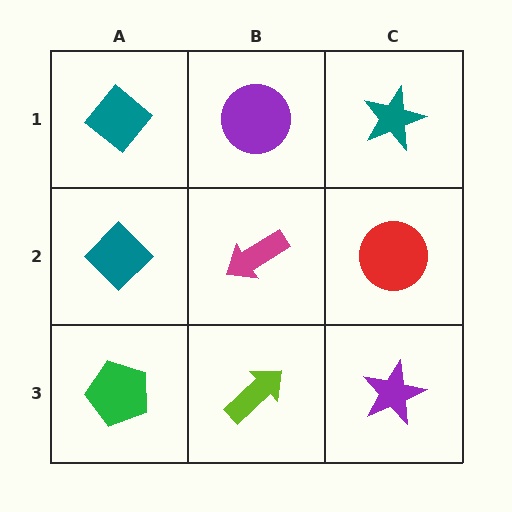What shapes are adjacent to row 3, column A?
A teal diamond (row 2, column A), a lime arrow (row 3, column B).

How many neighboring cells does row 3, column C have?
2.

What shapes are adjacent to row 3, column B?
A magenta arrow (row 2, column B), a green pentagon (row 3, column A), a purple star (row 3, column C).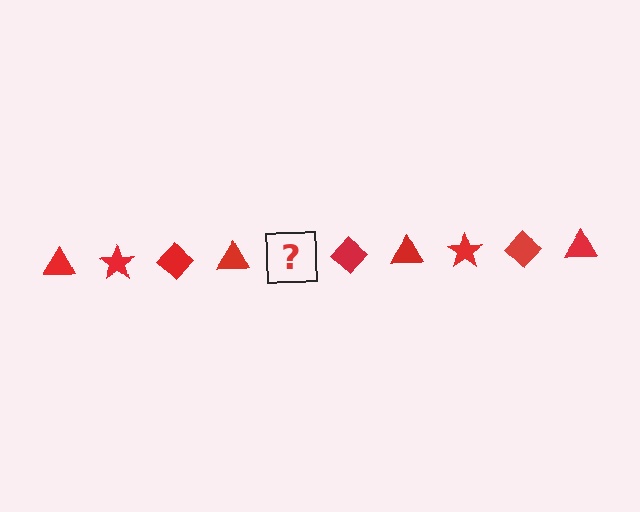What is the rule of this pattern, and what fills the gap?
The rule is that the pattern cycles through triangle, star, diamond shapes in red. The gap should be filled with a red star.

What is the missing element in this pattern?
The missing element is a red star.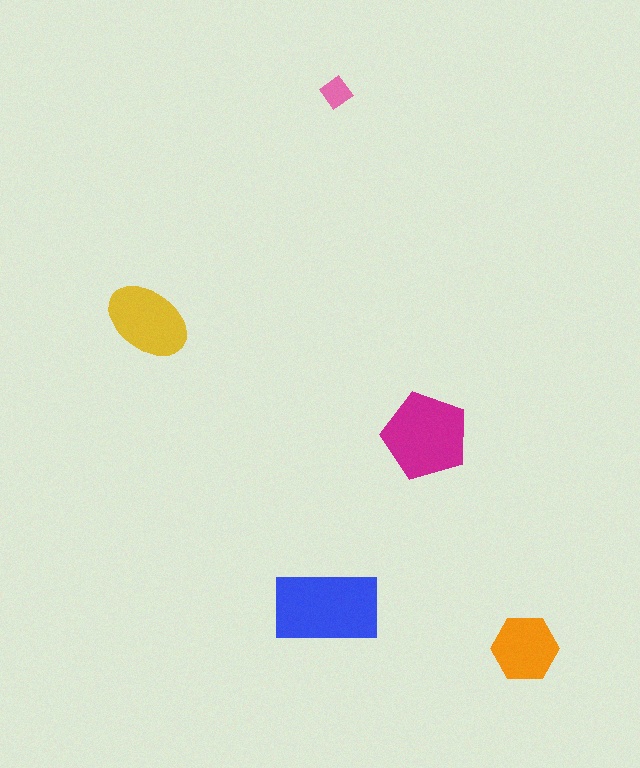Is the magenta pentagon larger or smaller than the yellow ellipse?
Larger.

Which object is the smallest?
The pink diamond.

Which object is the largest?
The blue rectangle.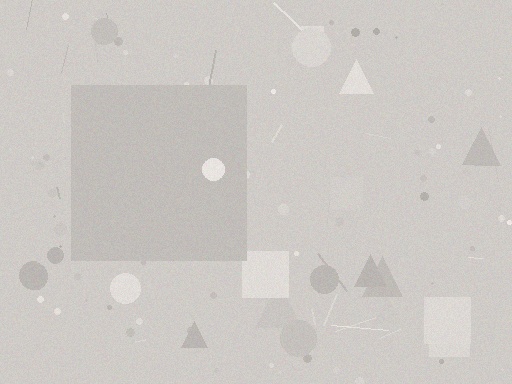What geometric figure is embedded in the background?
A square is embedded in the background.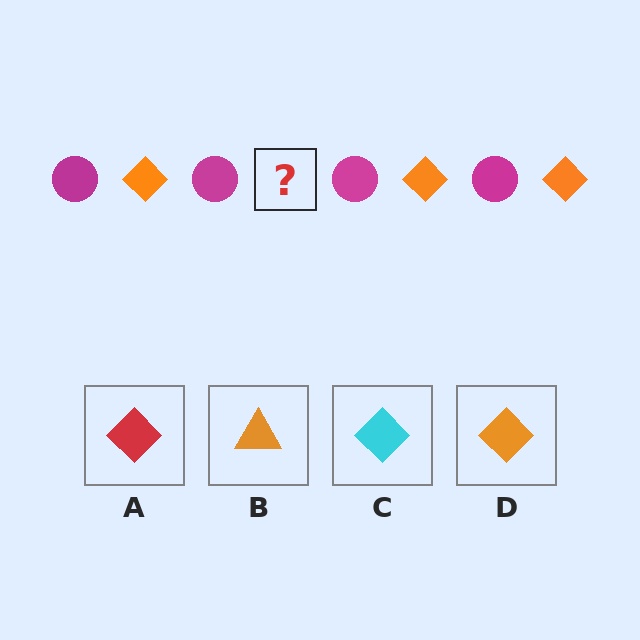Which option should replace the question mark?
Option D.